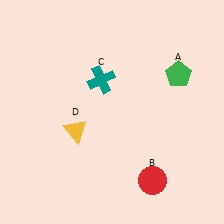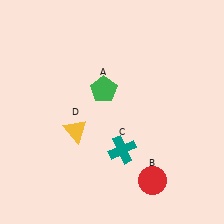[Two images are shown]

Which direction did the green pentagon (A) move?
The green pentagon (A) moved left.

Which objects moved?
The objects that moved are: the green pentagon (A), the teal cross (C).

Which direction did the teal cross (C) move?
The teal cross (C) moved down.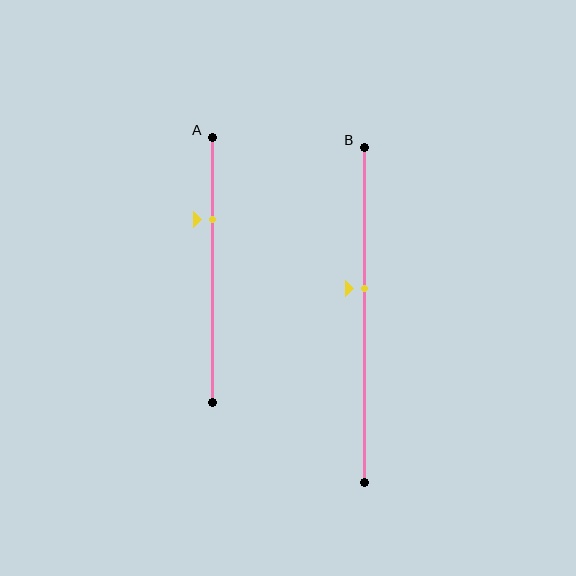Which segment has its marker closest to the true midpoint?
Segment B has its marker closest to the true midpoint.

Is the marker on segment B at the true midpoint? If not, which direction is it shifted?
No, the marker on segment B is shifted upward by about 8% of the segment length.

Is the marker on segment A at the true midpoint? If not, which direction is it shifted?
No, the marker on segment A is shifted upward by about 19% of the segment length.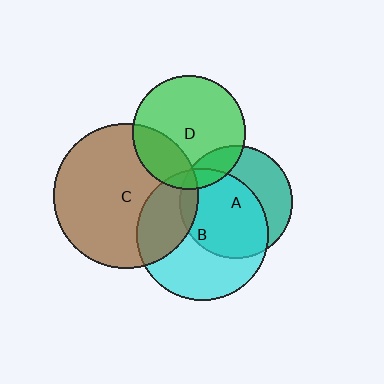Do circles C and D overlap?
Yes.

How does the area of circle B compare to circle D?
Approximately 1.3 times.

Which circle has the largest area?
Circle C (brown).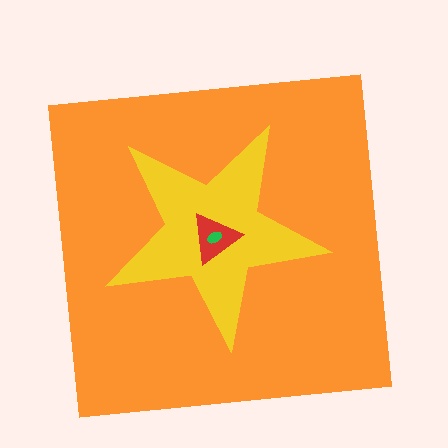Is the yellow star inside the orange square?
Yes.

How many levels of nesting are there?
4.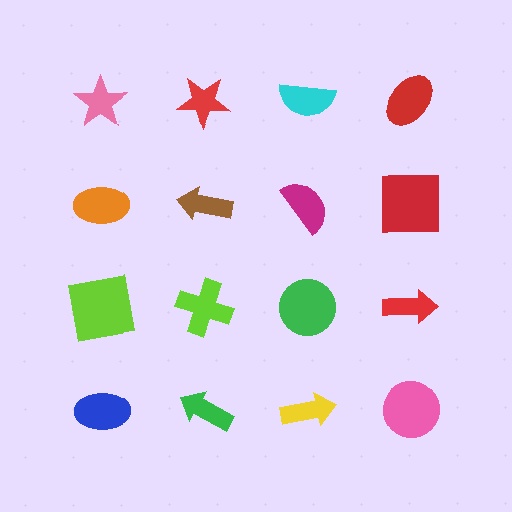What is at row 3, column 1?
A lime square.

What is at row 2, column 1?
An orange ellipse.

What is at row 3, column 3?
A green circle.